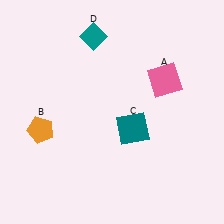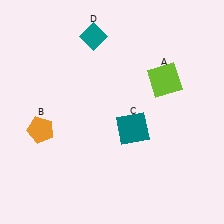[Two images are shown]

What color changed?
The square (A) changed from pink in Image 1 to lime in Image 2.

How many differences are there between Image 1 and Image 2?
There is 1 difference between the two images.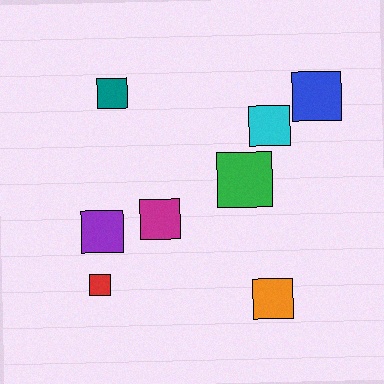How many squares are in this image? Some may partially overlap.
There are 8 squares.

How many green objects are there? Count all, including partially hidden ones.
There is 1 green object.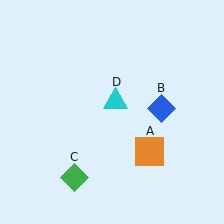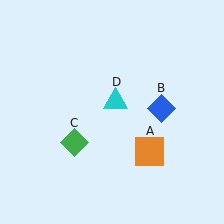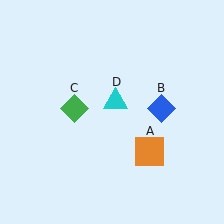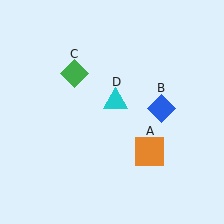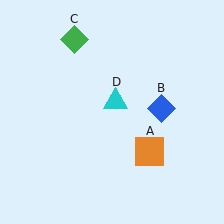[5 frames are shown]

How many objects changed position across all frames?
1 object changed position: green diamond (object C).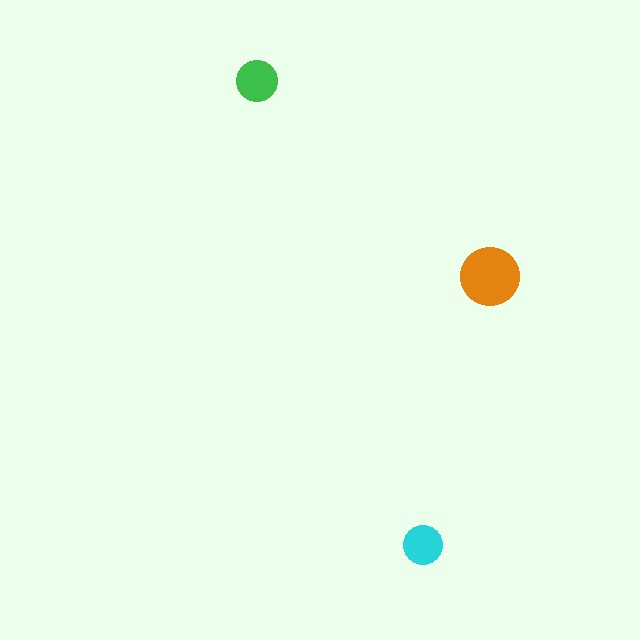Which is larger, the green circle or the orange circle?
The orange one.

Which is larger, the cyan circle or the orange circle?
The orange one.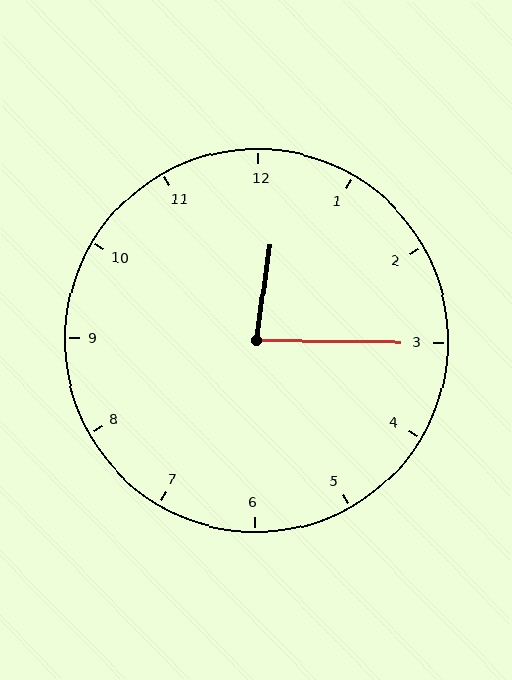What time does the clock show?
12:15.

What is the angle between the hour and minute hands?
Approximately 82 degrees.